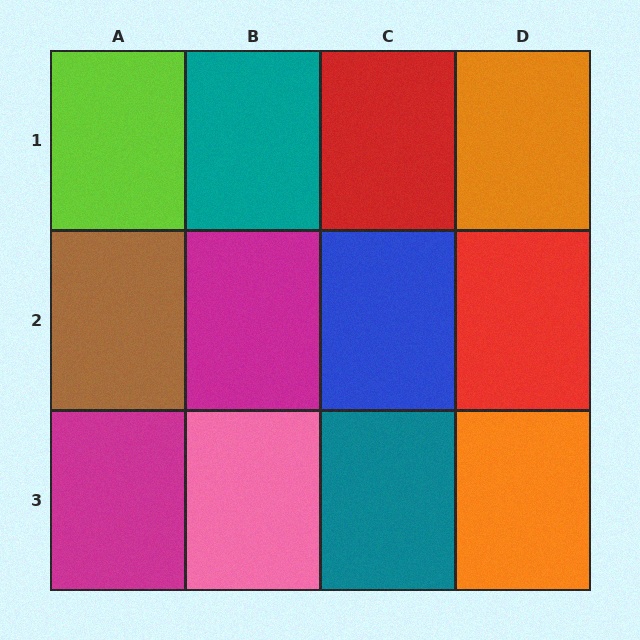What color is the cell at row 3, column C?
Teal.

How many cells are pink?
1 cell is pink.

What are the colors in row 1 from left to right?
Lime, teal, red, orange.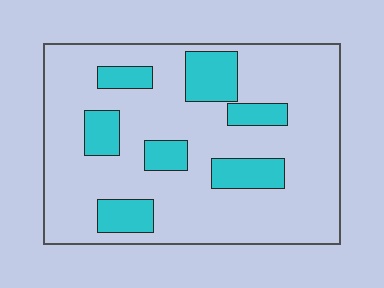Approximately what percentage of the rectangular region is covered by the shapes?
Approximately 20%.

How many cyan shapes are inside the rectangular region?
7.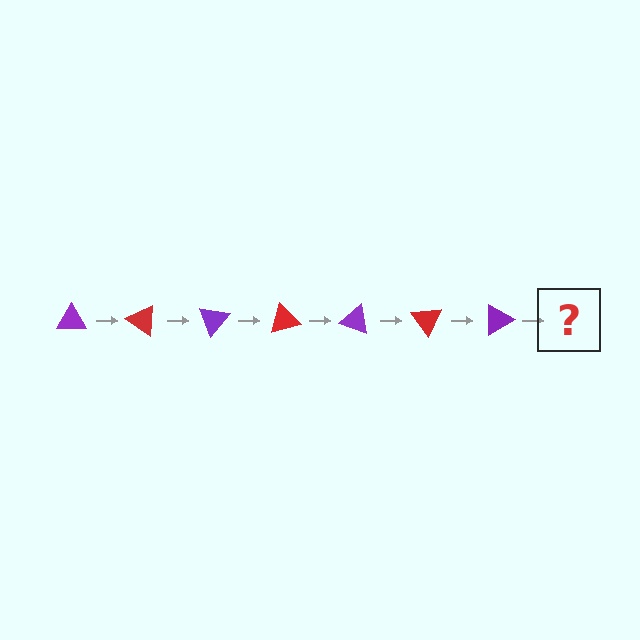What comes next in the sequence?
The next element should be a red triangle, rotated 245 degrees from the start.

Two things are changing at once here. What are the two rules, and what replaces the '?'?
The two rules are that it rotates 35 degrees each step and the color cycles through purple and red. The '?' should be a red triangle, rotated 245 degrees from the start.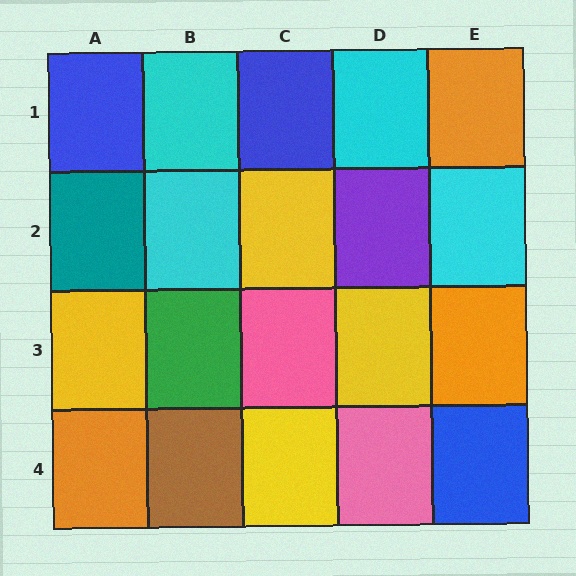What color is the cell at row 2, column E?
Cyan.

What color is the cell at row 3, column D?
Yellow.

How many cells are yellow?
4 cells are yellow.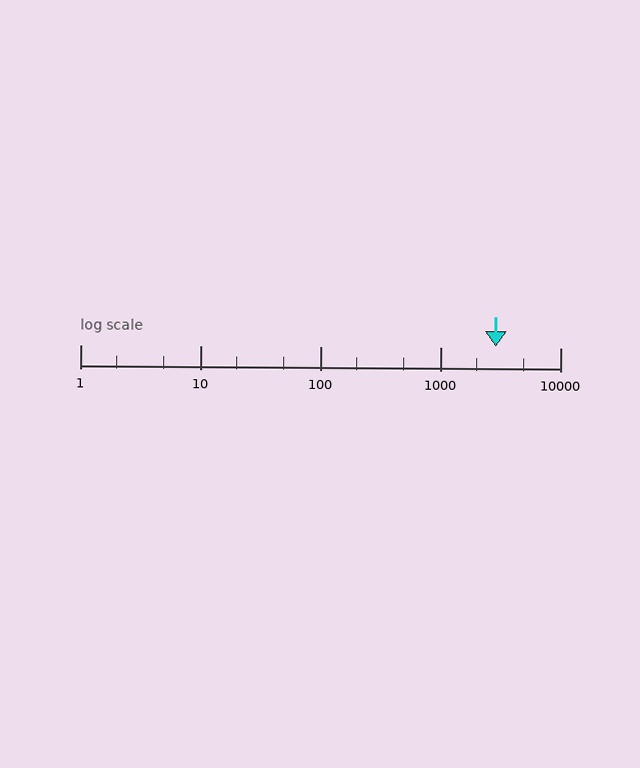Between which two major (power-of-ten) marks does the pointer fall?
The pointer is between 1000 and 10000.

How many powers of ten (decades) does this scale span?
The scale spans 4 decades, from 1 to 10000.